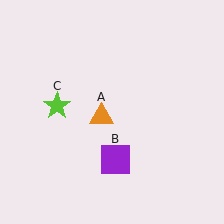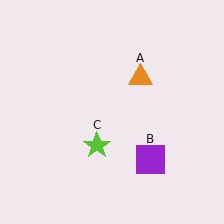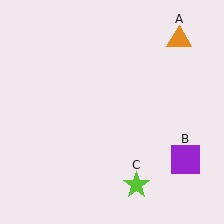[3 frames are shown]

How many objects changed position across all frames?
3 objects changed position: orange triangle (object A), purple square (object B), lime star (object C).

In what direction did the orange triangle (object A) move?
The orange triangle (object A) moved up and to the right.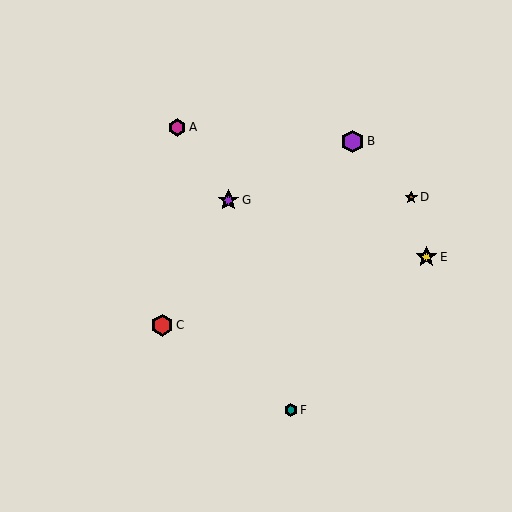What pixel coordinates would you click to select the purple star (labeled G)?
Click at (228, 200) to select the purple star G.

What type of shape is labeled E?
Shape E is a yellow star.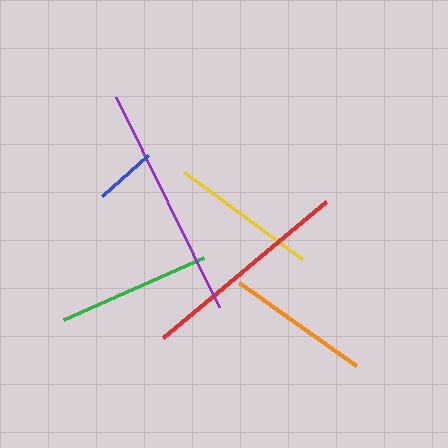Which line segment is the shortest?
The blue line is the shortest at approximately 62 pixels.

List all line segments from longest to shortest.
From longest to shortest: purple, red, green, yellow, orange, blue.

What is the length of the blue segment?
The blue segment is approximately 62 pixels long.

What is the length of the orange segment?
The orange segment is approximately 144 pixels long.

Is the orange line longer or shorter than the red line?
The red line is longer than the orange line.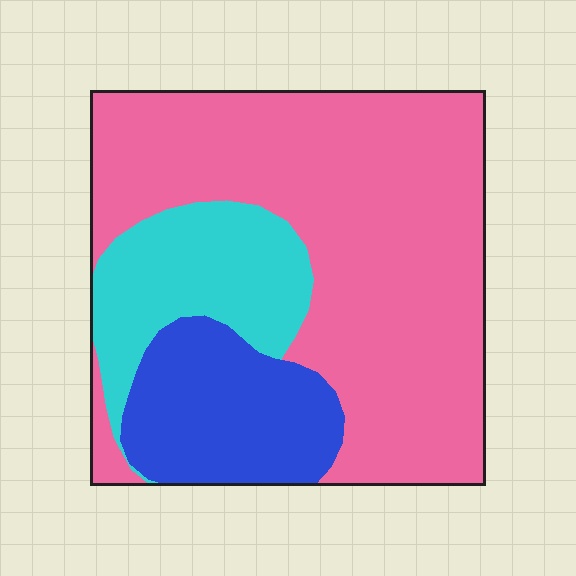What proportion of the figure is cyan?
Cyan covers 18% of the figure.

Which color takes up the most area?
Pink, at roughly 65%.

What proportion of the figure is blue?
Blue covers roughly 20% of the figure.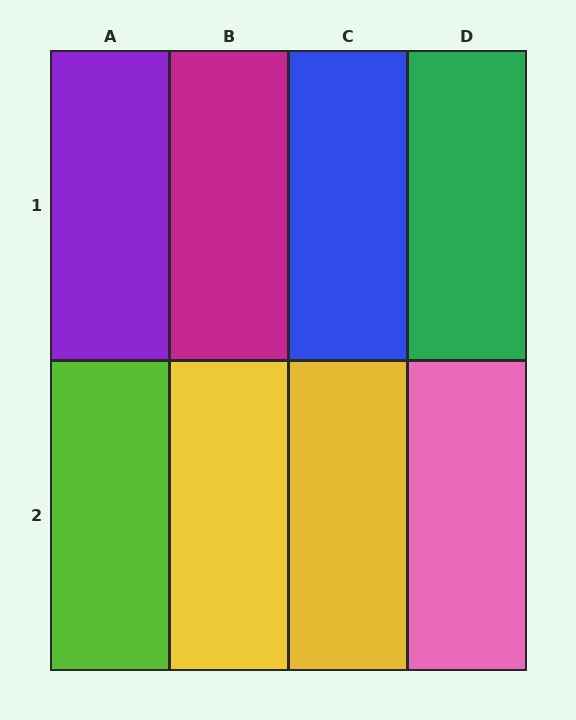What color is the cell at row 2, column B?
Yellow.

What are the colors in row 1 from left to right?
Purple, magenta, blue, green.